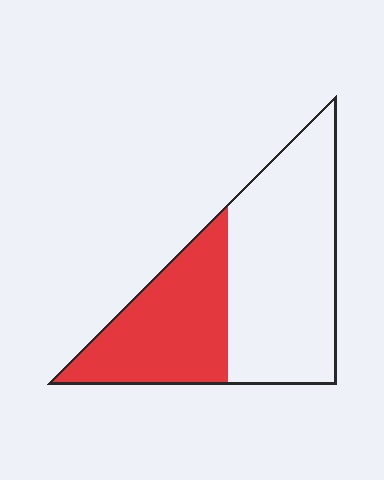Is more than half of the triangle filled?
No.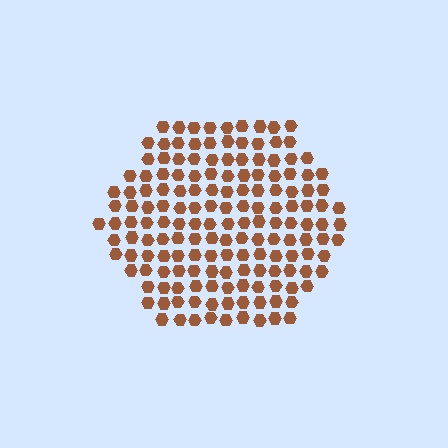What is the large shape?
The large shape is a hexagon.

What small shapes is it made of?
It is made of small hexagons.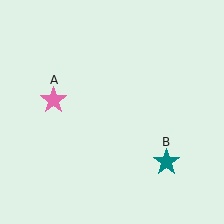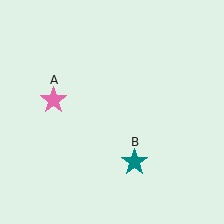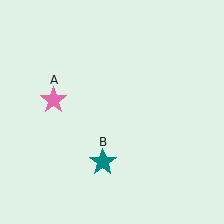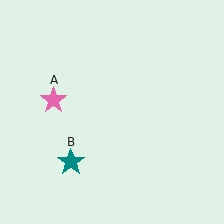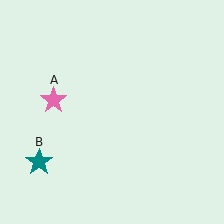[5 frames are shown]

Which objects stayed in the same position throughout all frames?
Pink star (object A) remained stationary.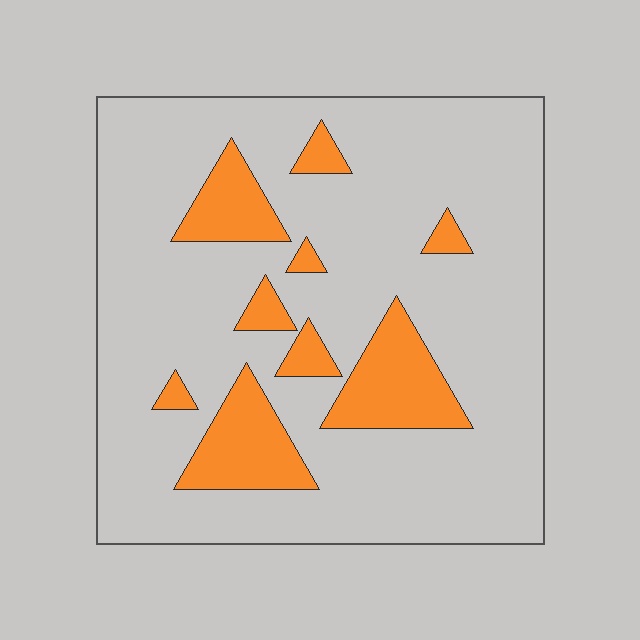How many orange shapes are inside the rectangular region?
9.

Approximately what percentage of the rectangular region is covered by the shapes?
Approximately 15%.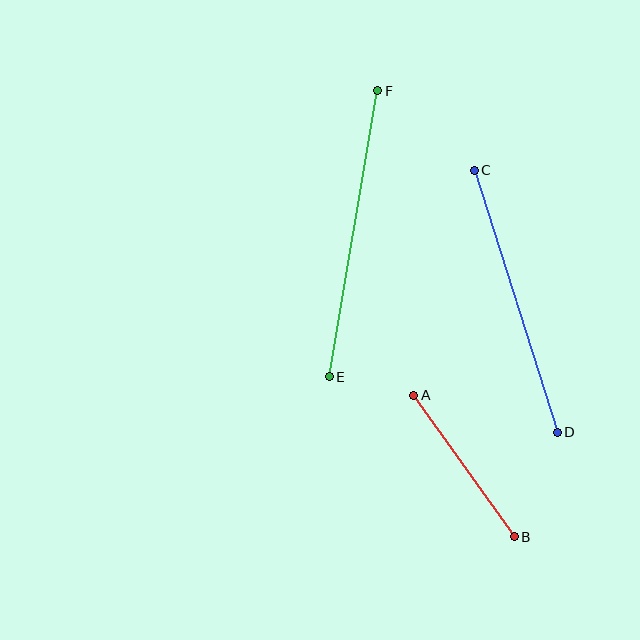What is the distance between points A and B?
The distance is approximately 173 pixels.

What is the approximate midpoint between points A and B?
The midpoint is at approximately (464, 466) pixels.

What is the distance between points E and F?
The distance is approximately 290 pixels.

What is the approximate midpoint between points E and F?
The midpoint is at approximately (354, 234) pixels.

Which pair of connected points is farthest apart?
Points E and F are farthest apart.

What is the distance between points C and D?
The distance is approximately 275 pixels.